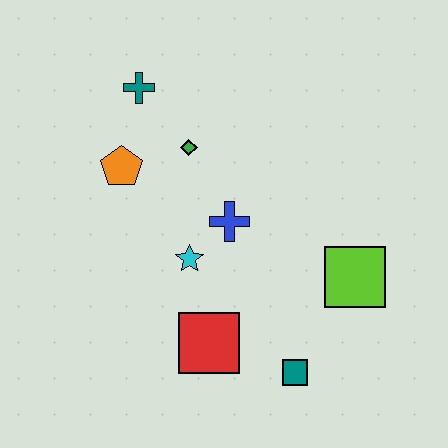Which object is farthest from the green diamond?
The teal square is farthest from the green diamond.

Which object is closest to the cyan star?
The blue cross is closest to the cyan star.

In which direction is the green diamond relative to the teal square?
The green diamond is above the teal square.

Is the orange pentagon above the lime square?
Yes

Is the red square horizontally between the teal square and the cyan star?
Yes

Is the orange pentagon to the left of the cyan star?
Yes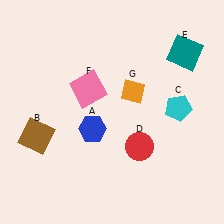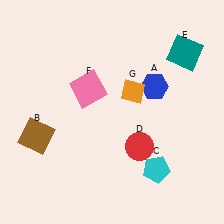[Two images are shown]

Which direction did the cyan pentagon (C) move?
The cyan pentagon (C) moved down.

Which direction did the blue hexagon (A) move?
The blue hexagon (A) moved right.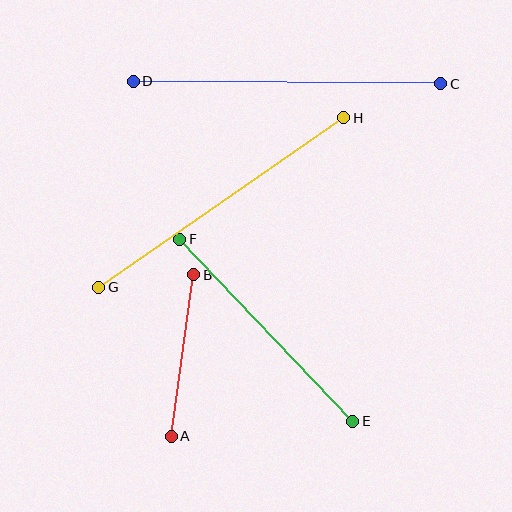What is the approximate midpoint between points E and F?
The midpoint is at approximately (266, 330) pixels.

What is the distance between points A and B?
The distance is approximately 163 pixels.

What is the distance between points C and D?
The distance is approximately 307 pixels.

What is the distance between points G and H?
The distance is approximately 298 pixels.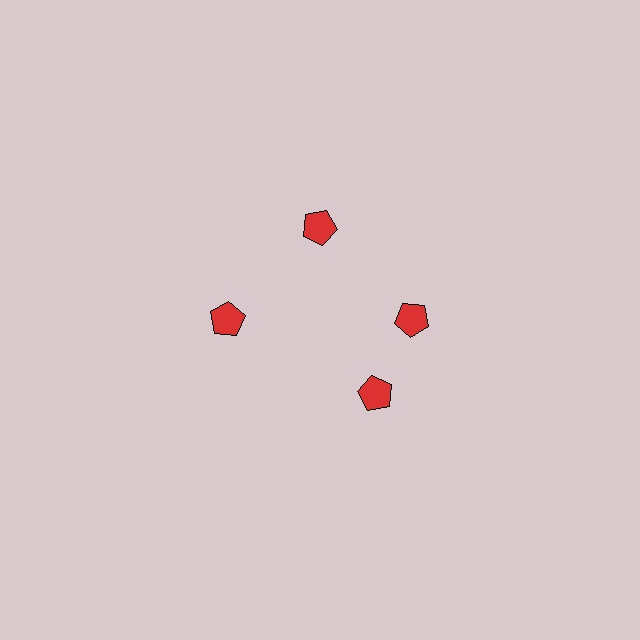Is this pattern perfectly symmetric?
No. The 4 red pentagons are arranged in a ring, but one element near the 6 o'clock position is rotated out of alignment along the ring, breaking the 4-fold rotational symmetry.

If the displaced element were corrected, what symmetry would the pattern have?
It would have 4-fold rotational symmetry — the pattern would map onto itself every 90 degrees.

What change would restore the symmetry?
The symmetry would be restored by rotating it back into even spacing with its neighbors so that all 4 pentagons sit at equal angles and equal distance from the center.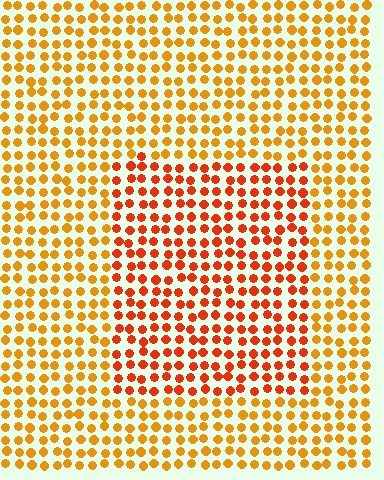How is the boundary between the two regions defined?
The boundary is defined purely by a slight shift in hue (about 28 degrees). Spacing, size, and orientation are identical on both sides.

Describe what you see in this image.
The image is filled with small orange elements in a uniform arrangement. A rectangle-shaped region is visible where the elements are tinted to a slightly different hue, forming a subtle color boundary.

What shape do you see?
I see a rectangle.